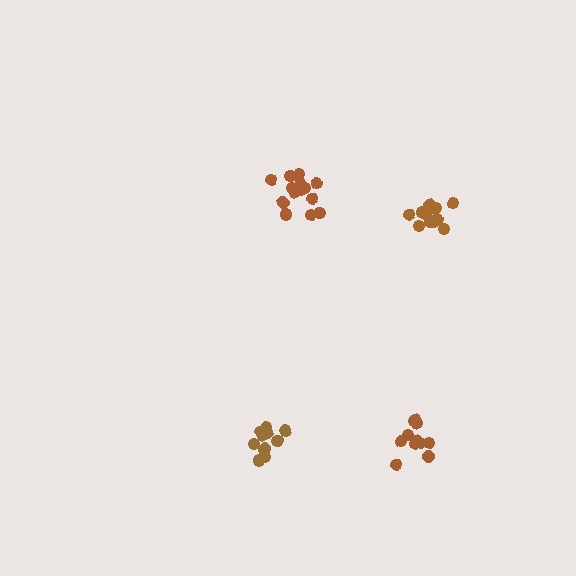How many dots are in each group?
Group 1: 12 dots, Group 2: 14 dots, Group 3: 11 dots, Group 4: 11 dots (48 total).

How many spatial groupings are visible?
There are 4 spatial groupings.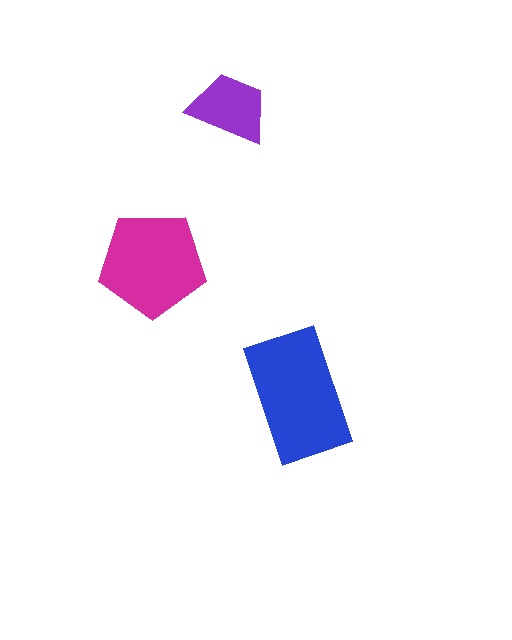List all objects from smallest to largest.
The purple trapezoid, the magenta pentagon, the blue rectangle.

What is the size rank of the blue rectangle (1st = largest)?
1st.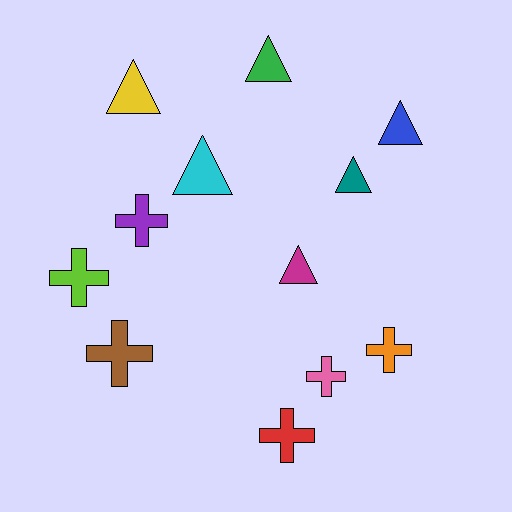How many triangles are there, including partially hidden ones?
There are 6 triangles.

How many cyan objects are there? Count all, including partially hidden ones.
There is 1 cyan object.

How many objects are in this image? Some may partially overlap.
There are 12 objects.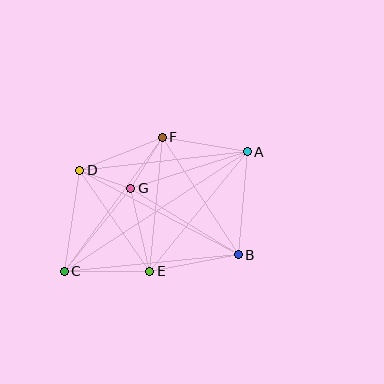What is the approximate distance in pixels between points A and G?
The distance between A and G is approximately 122 pixels.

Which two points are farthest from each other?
Points A and C are farthest from each other.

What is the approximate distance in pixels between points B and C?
The distance between B and C is approximately 175 pixels.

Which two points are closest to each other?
Points D and G are closest to each other.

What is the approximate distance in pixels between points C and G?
The distance between C and G is approximately 106 pixels.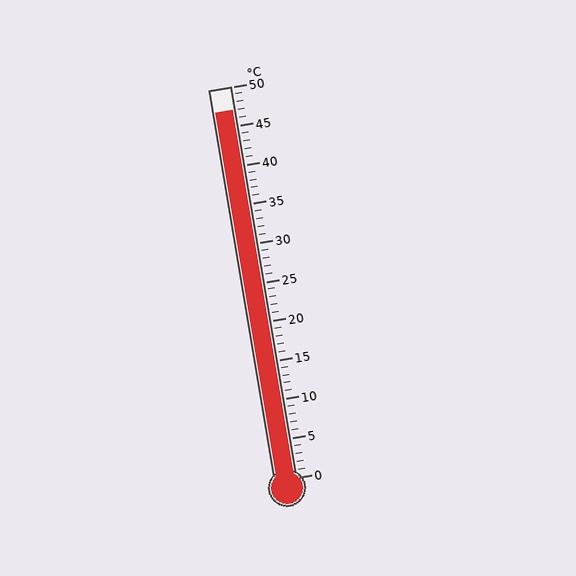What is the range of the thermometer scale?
The thermometer scale ranges from 0°C to 50°C.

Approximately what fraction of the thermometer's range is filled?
The thermometer is filled to approximately 95% of its range.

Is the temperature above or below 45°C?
The temperature is above 45°C.